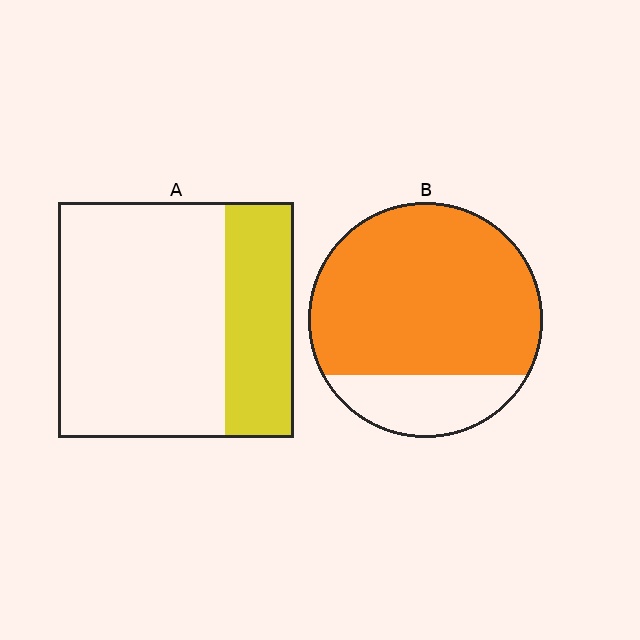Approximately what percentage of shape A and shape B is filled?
A is approximately 30% and B is approximately 80%.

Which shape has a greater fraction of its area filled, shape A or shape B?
Shape B.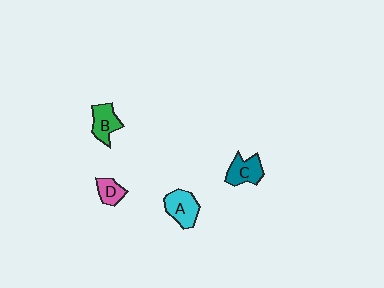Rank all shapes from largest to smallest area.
From largest to smallest: A (cyan), C (teal), B (green), D (pink).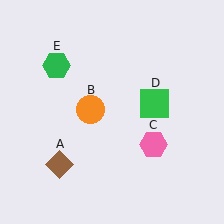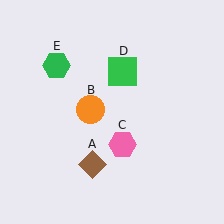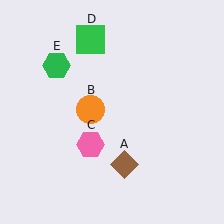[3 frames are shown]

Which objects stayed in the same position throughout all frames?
Orange circle (object B) and green hexagon (object E) remained stationary.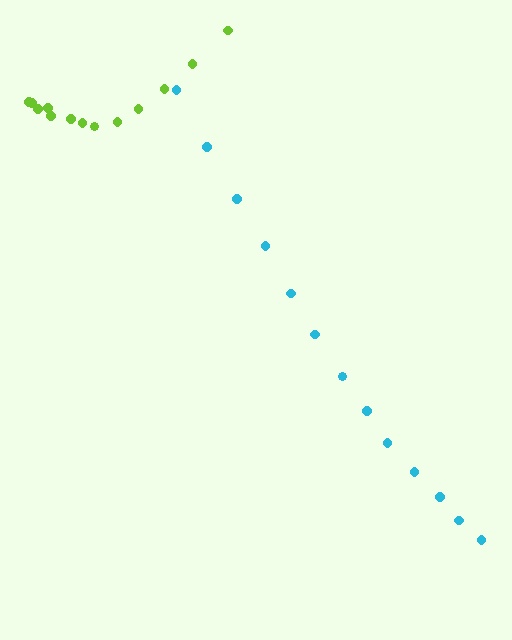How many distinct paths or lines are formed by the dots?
There are 2 distinct paths.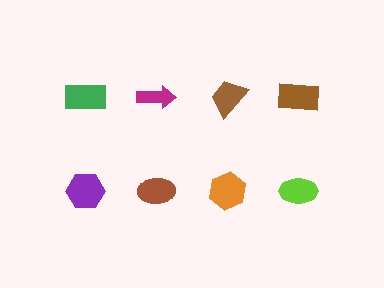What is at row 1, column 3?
A brown trapezoid.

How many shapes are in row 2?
4 shapes.